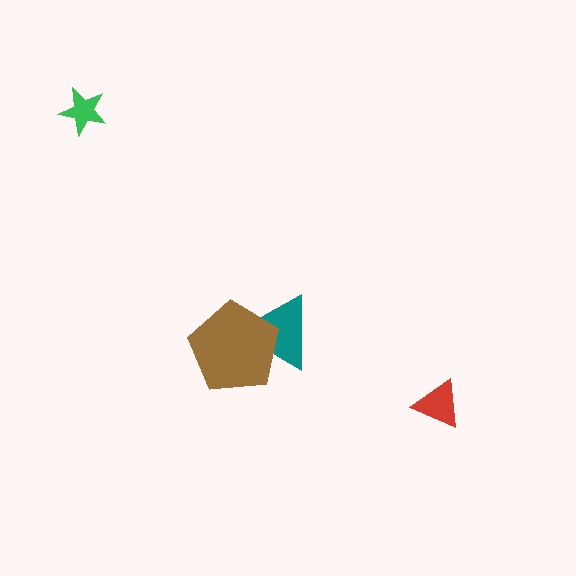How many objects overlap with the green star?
0 objects overlap with the green star.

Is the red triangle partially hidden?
No, no other shape covers it.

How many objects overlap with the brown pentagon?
1 object overlaps with the brown pentagon.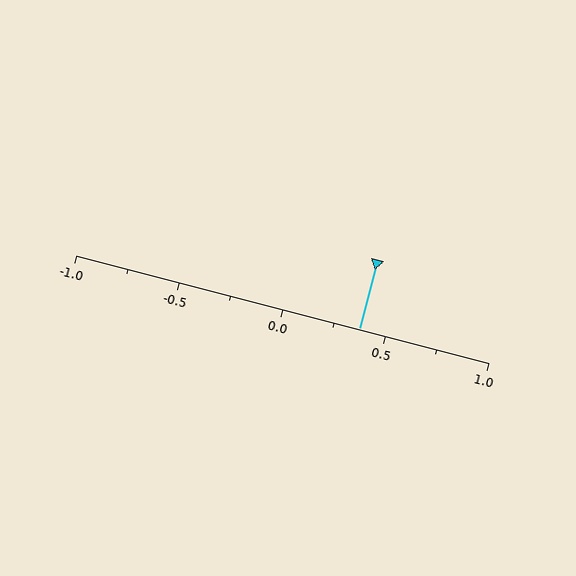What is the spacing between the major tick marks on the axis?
The major ticks are spaced 0.5 apart.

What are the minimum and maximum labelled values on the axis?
The axis runs from -1.0 to 1.0.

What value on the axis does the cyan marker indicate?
The marker indicates approximately 0.38.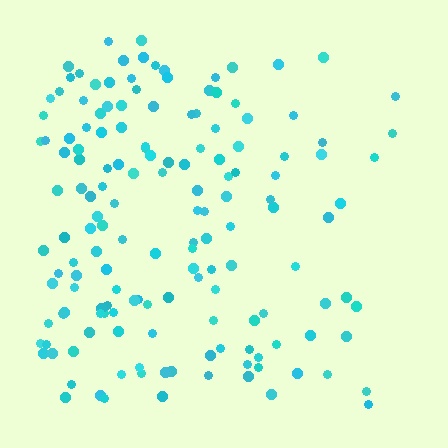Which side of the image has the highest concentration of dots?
The left.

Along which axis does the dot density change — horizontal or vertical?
Horizontal.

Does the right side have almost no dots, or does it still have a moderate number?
Still a moderate number, just noticeably fewer than the left.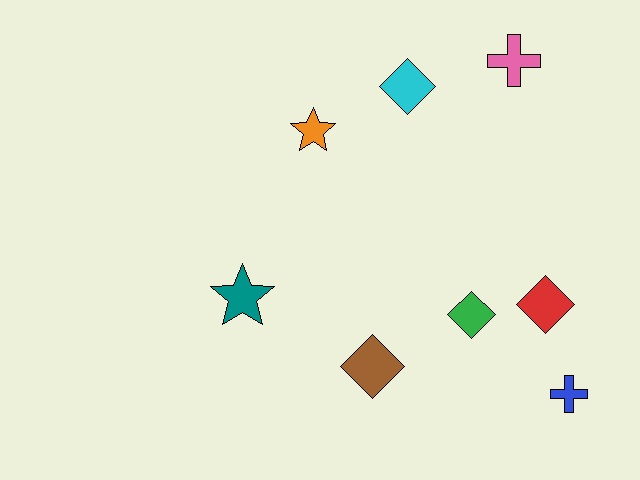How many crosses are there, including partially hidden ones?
There are 2 crosses.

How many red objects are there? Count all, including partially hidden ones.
There is 1 red object.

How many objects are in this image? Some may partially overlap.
There are 8 objects.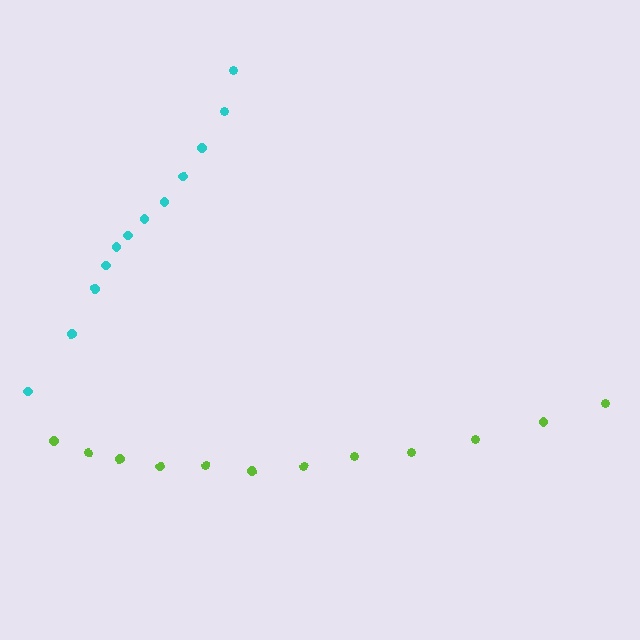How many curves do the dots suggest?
There are 2 distinct paths.